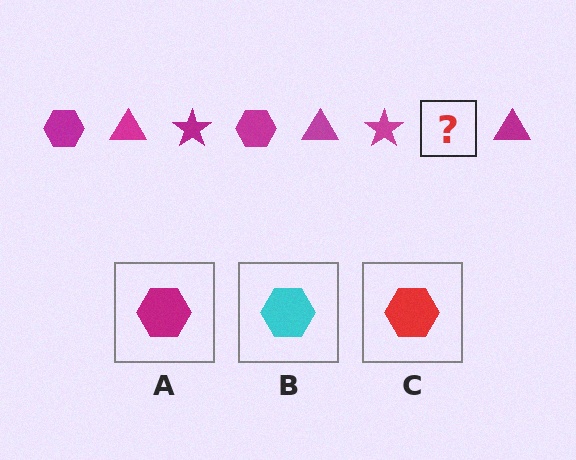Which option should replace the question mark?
Option A.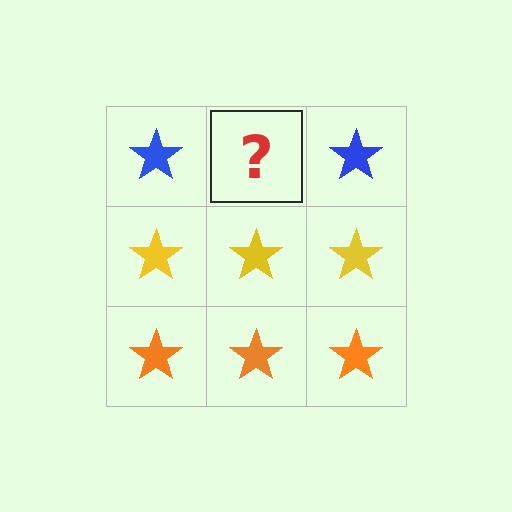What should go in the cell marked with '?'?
The missing cell should contain a blue star.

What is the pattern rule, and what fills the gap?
The rule is that each row has a consistent color. The gap should be filled with a blue star.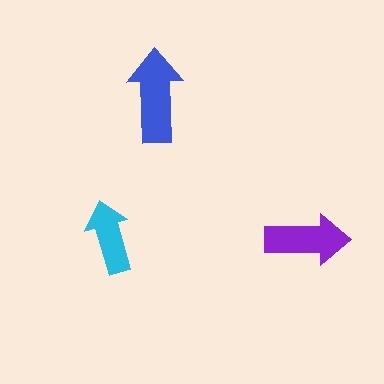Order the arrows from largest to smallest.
the blue one, the purple one, the cyan one.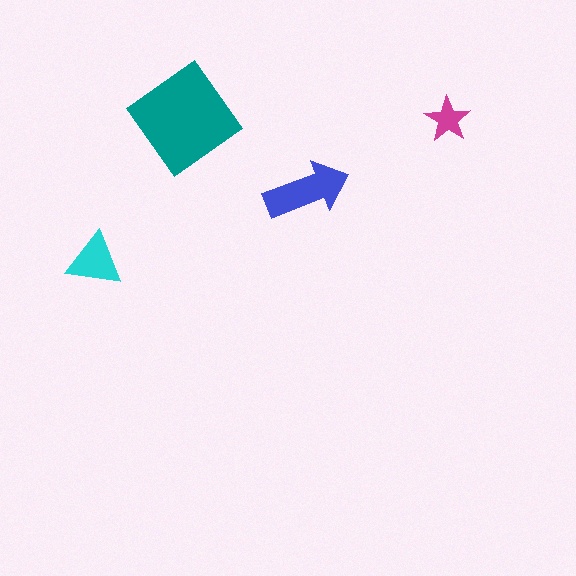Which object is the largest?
The teal diamond.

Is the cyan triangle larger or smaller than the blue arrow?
Smaller.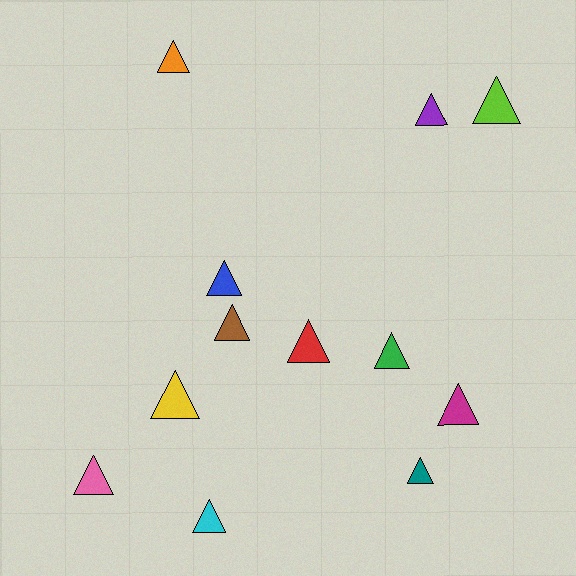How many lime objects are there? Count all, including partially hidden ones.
There is 1 lime object.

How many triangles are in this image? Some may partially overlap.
There are 12 triangles.